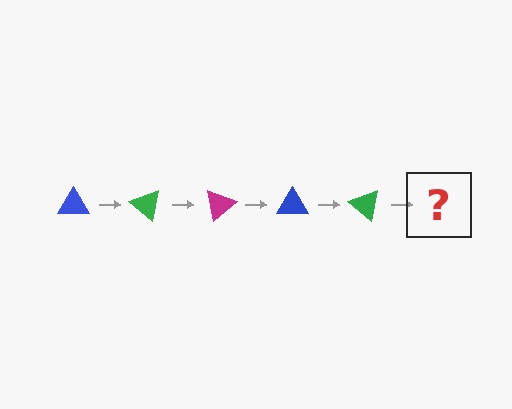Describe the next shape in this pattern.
It should be a magenta triangle, rotated 200 degrees from the start.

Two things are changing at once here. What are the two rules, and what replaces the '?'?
The two rules are that it rotates 40 degrees each step and the color cycles through blue, green, and magenta. The '?' should be a magenta triangle, rotated 200 degrees from the start.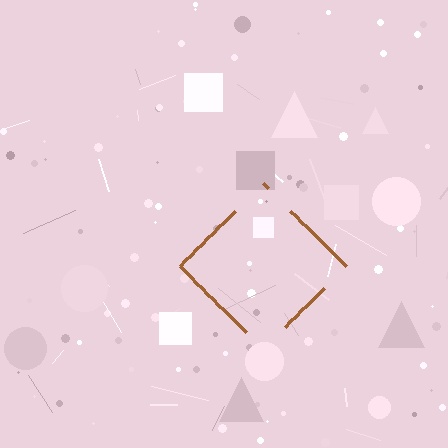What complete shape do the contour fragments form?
The contour fragments form a diamond.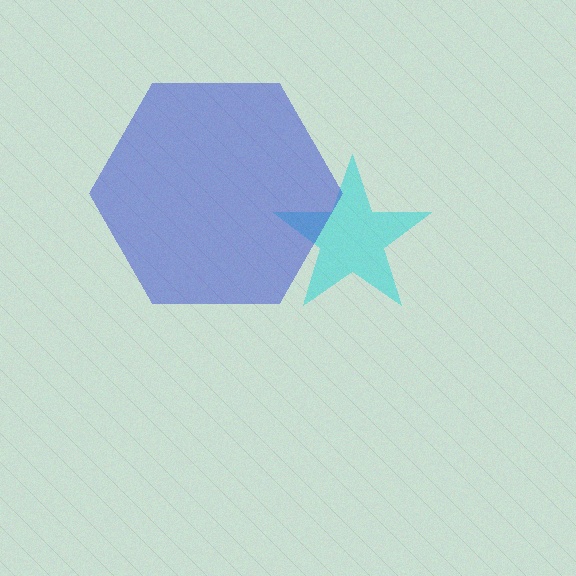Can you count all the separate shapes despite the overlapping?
Yes, there are 2 separate shapes.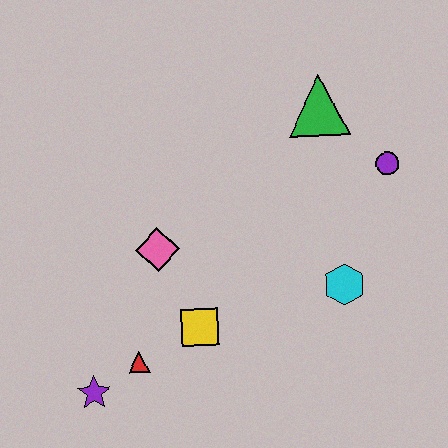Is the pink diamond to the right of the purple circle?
No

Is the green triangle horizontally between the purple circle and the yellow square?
Yes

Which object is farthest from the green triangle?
The purple star is farthest from the green triangle.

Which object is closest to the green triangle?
The purple circle is closest to the green triangle.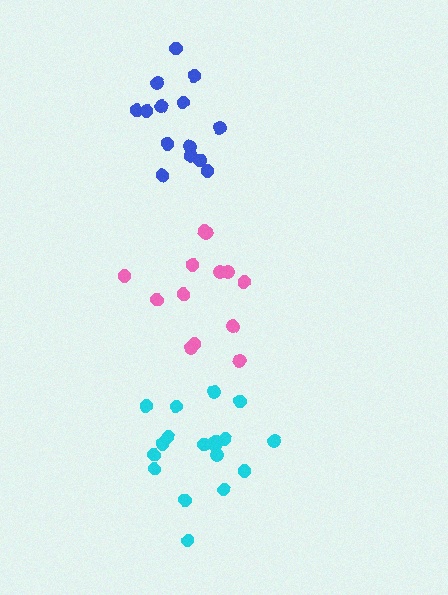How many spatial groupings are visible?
There are 3 spatial groupings.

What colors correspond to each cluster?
The clusters are colored: pink, cyan, blue.